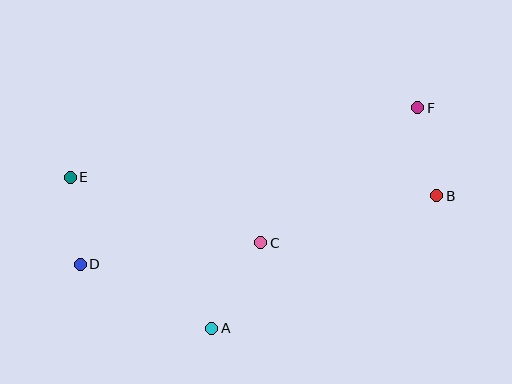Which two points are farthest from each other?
Points D and F are farthest from each other.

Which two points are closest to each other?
Points D and E are closest to each other.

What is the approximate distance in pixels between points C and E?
The distance between C and E is approximately 201 pixels.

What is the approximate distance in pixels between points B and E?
The distance between B and E is approximately 367 pixels.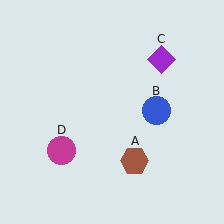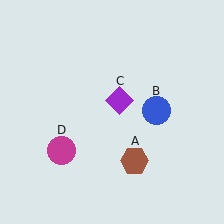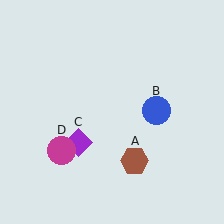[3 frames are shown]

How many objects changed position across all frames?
1 object changed position: purple diamond (object C).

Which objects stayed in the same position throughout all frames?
Brown hexagon (object A) and blue circle (object B) and magenta circle (object D) remained stationary.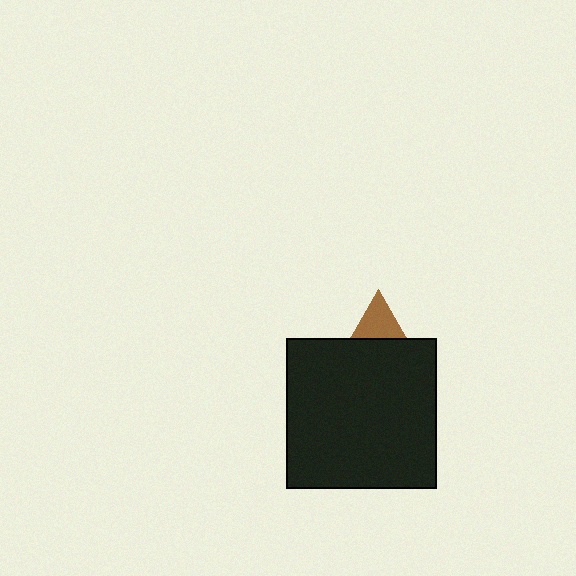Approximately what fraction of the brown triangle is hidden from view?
Roughly 65% of the brown triangle is hidden behind the black square.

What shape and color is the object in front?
The object in front is a black square.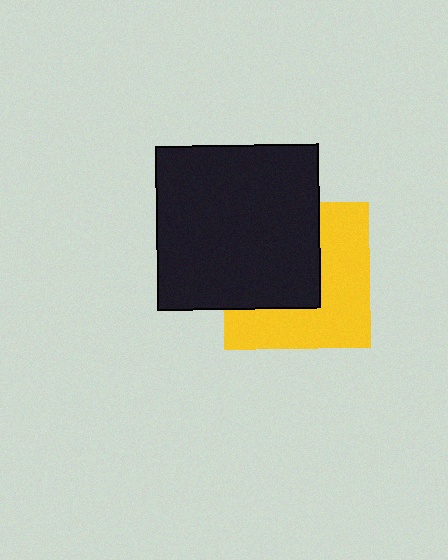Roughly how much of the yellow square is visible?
About half of it is visible (roughly 51%).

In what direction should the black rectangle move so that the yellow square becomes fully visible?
The black rectangle should move toward the upper-left. That is the shortest direction to clear the overlap and leave the yellow square fully visible.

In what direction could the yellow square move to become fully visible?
The yellow square could move toward the lower-right. That would shift it out from behind the black rectangle entirely.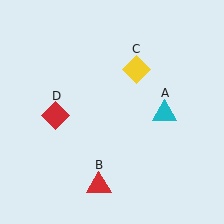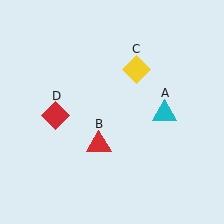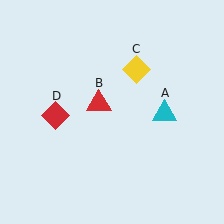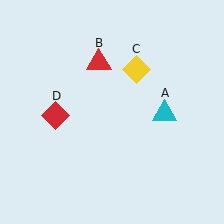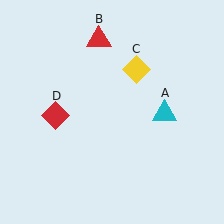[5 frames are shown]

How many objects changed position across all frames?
1 object changed position: red triangle (object B).